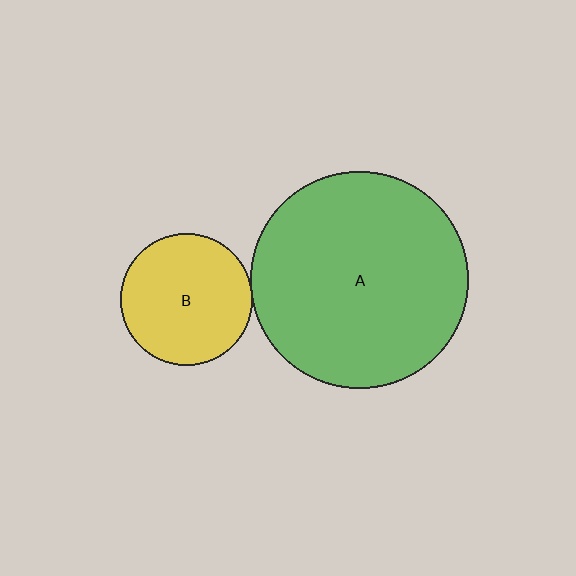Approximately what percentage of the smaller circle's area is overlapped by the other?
Approximately 5%.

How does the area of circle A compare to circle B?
Approximately 2.7 times.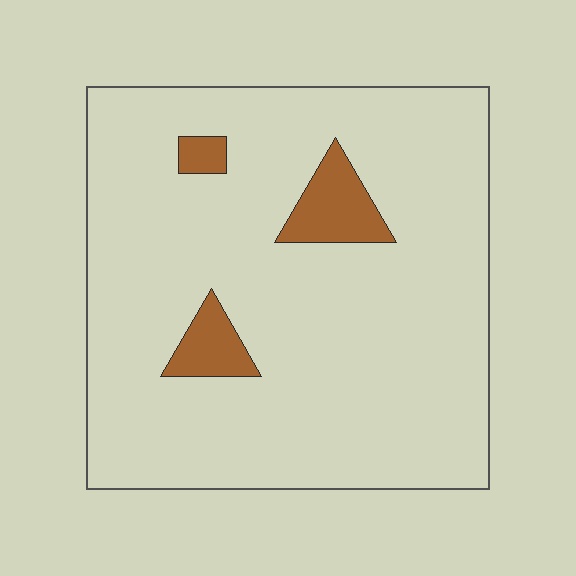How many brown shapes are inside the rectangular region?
3.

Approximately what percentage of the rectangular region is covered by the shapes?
Approximately 10%.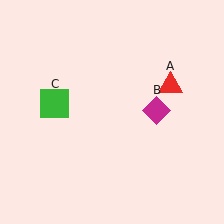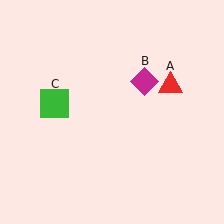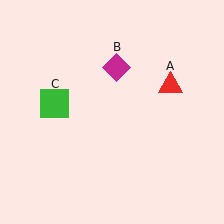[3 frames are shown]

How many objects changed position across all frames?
1 object changed position: magenta diamond (object B).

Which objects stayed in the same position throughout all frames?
Red triangle (object A) and green square (object C) remained stationary.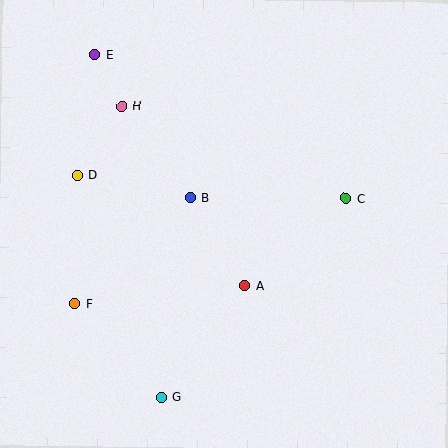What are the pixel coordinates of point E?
Point E is at (95, 55).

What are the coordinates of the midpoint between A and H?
The midpoint between A and H is at (183, 196).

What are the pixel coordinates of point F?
Point F is at (75, 304).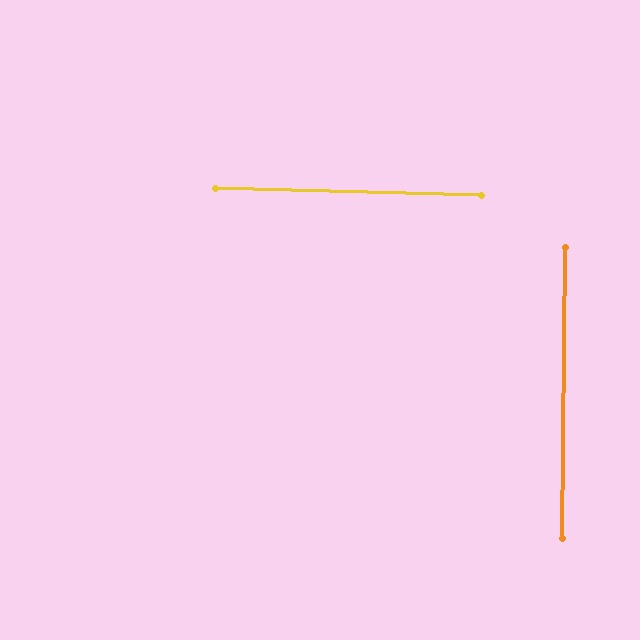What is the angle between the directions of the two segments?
Approximately 89 degrees.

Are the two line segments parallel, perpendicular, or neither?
Perpendicular — they meet at approximately 89°.